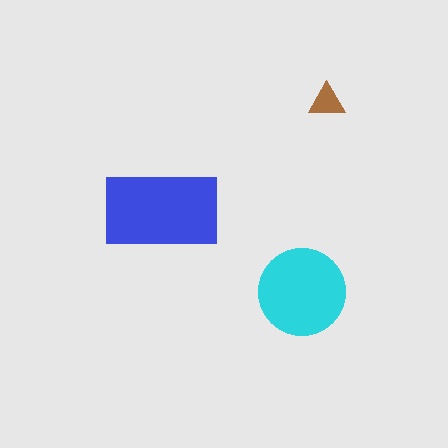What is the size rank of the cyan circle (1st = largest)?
2nd.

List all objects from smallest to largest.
The brown triangle, the cyan circle, the blue rectangle.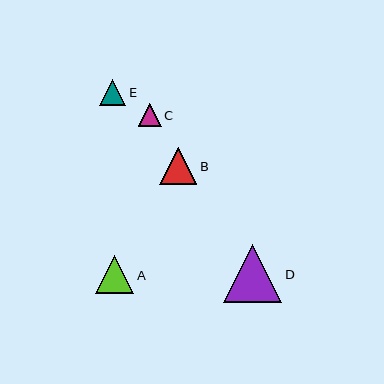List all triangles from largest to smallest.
From largest to smallest: D, A, B, E, C.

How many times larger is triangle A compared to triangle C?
Triangle A is approximately 1.7 times the size of triangle C.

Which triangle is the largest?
Triangle D is the largest with a size of approximately 58 pixels.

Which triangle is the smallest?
Triangle C is the smallest with a size of approximately 23 pixels.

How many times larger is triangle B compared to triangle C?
Triangle B is approximately 1.6 times the size of triangle C.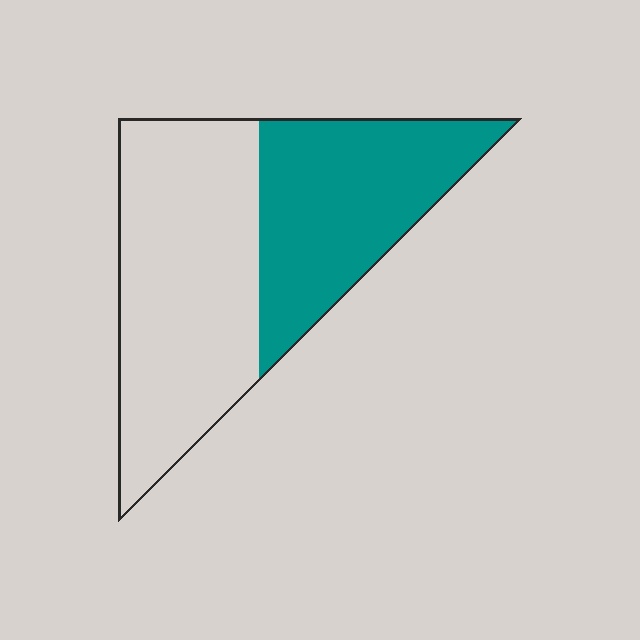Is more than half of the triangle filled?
No.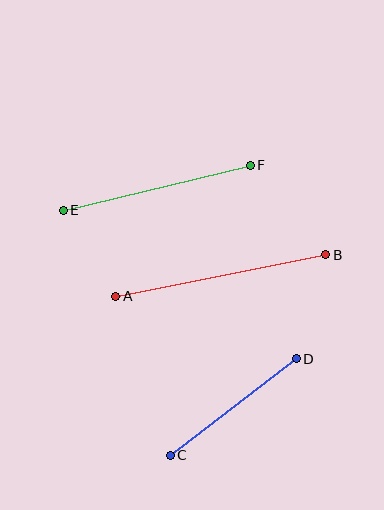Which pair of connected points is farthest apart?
Points A and B are farthest apart.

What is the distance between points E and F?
The distance is approximately 192 pixels.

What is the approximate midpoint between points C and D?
The midpoint is at approximately (233, 407) pixels.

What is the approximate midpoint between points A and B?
The midpoint is at approximately (221, 276) pixels.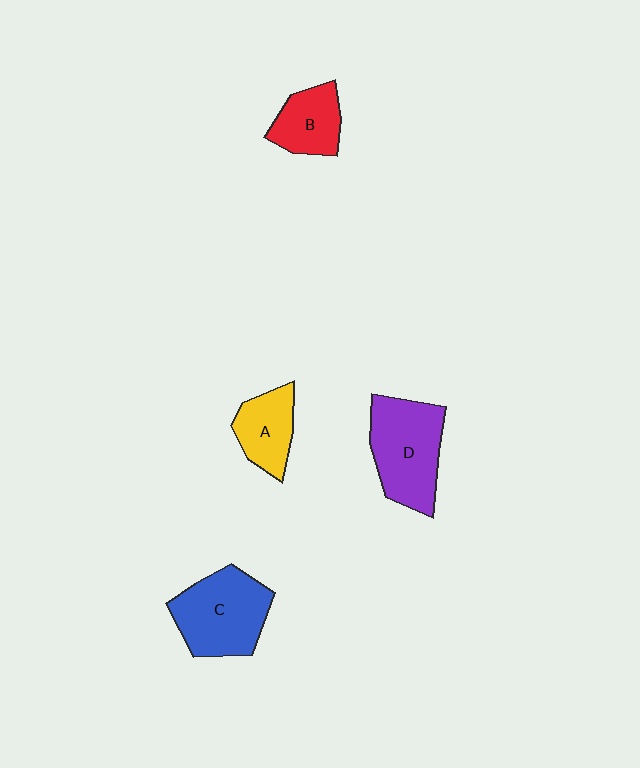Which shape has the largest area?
Shape D (purple).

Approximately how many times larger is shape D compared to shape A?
Approximately 1.7 times.